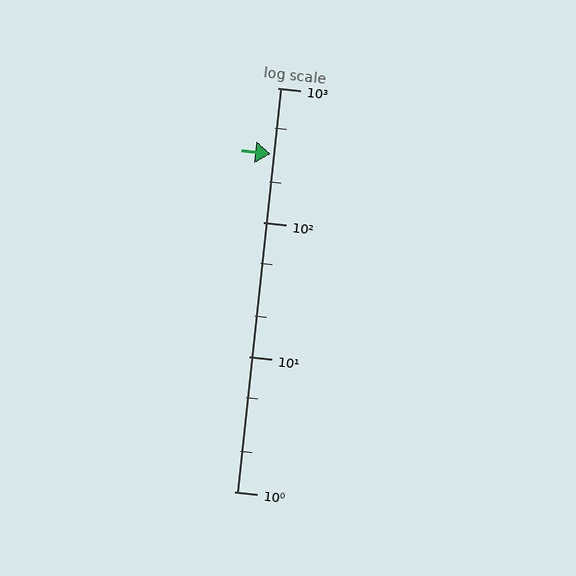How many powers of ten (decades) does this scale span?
The scale spans 3 decades, from 1 to 1000.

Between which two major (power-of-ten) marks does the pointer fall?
The pointer is between 100 and 1000.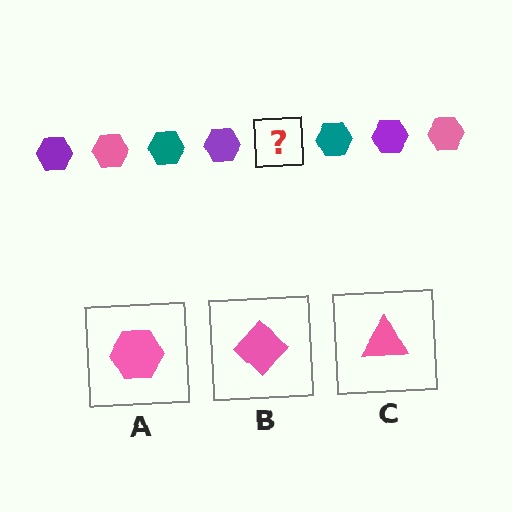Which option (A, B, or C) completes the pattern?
A.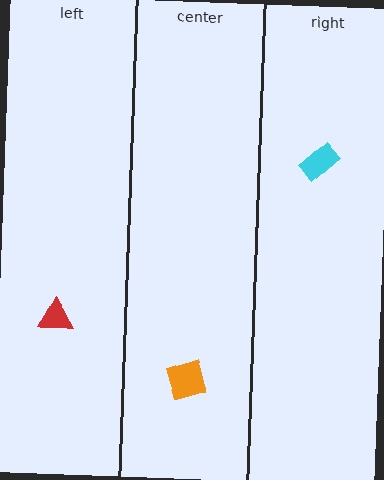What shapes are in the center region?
The orange square.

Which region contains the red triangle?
The left region.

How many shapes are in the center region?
1.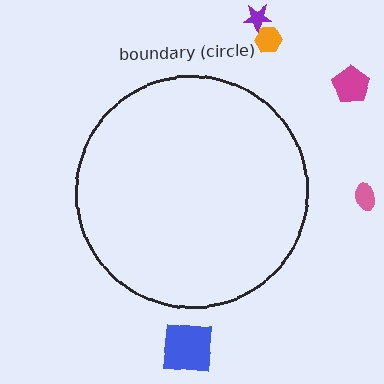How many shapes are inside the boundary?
0 inside, 5 outside.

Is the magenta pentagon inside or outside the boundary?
Outside.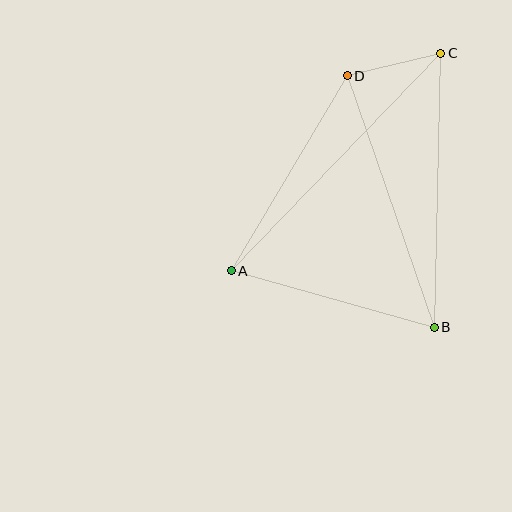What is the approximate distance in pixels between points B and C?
The distance between B and C is approximately 274 pixels.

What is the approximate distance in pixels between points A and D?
The distance between A and D is approximately 227 pixels.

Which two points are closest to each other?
Points C and D are closest to each other.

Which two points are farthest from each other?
Points A and C are farthest from each other.